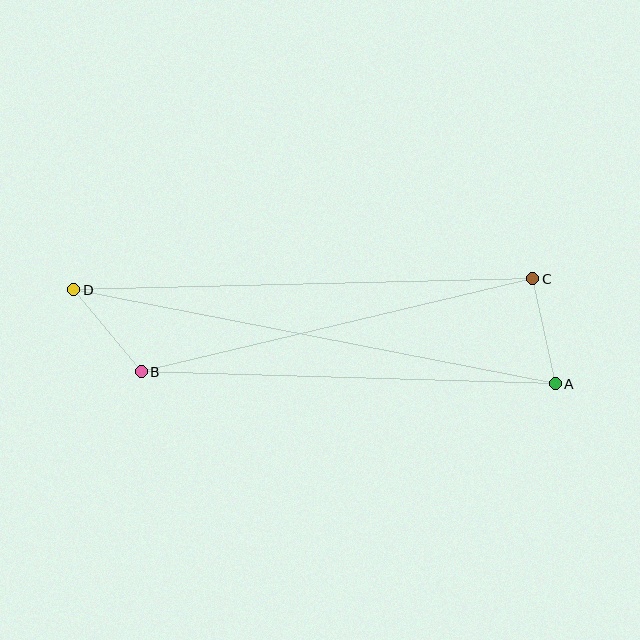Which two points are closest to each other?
Points B and D are closest to each other.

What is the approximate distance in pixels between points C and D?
The distance between C and D is approximately 459 pixels.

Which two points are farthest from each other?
Points A and D are farthest from each other.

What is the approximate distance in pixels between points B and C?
The distance between B and C is approximately 402 pixels.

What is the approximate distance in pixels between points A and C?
The distance between A and C is approximately 108 pixels.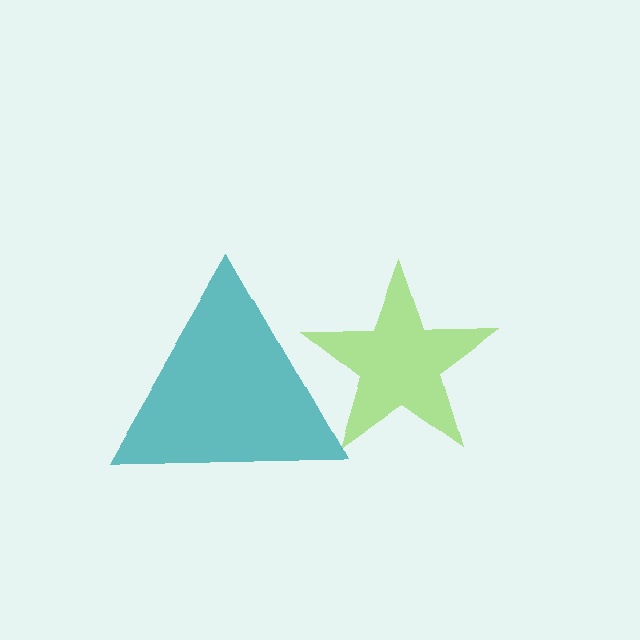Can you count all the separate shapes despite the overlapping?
Yes, there are 2 separate shapes.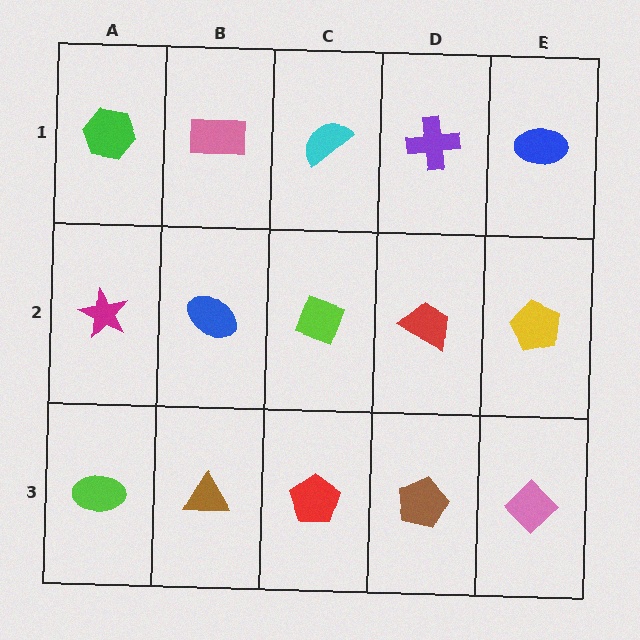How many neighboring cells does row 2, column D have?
4.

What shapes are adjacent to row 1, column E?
A yellow pentagon (row 2, column E), a purple cross (row 1, column D).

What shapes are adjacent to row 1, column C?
A lime diamond (row 2, column C), a pink rectangle (row 1, column B), a purple cross (row 1, column D).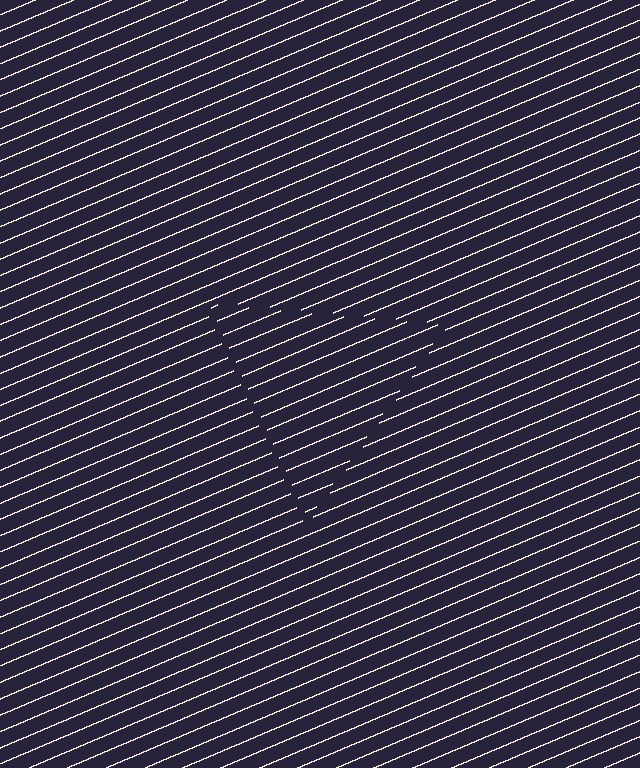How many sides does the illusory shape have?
3 sides — the line-ends trace a triangle.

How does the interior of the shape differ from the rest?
The interior of the shape contains the same grating, shifted by half a period — the contour is defined by the phase discontinuity where line-ends from the inner and outer gratings abut.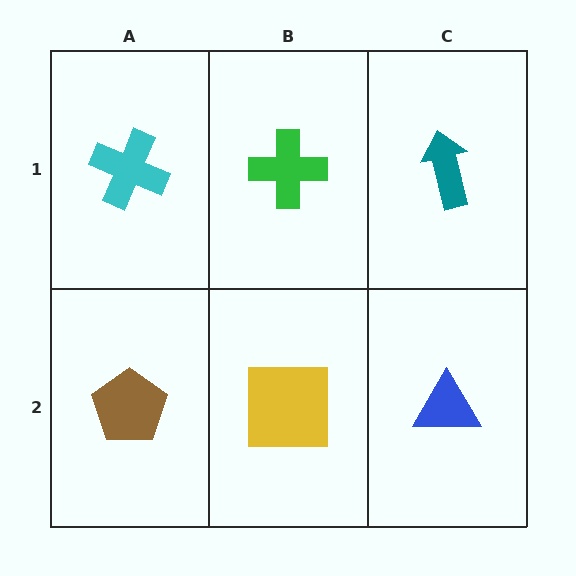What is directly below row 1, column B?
A yellow square.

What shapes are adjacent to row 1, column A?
A brown pentagon (row 2, column A), a green cross (row 1, column B).